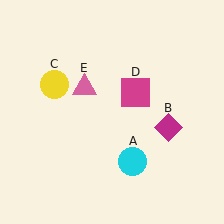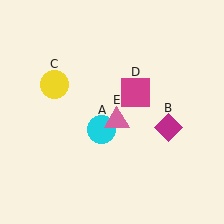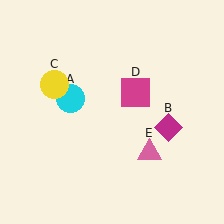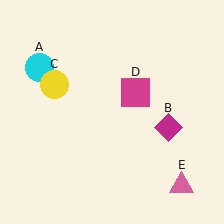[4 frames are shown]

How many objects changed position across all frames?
2 objects changed position: cyan circle (object A), pink triangle (object E).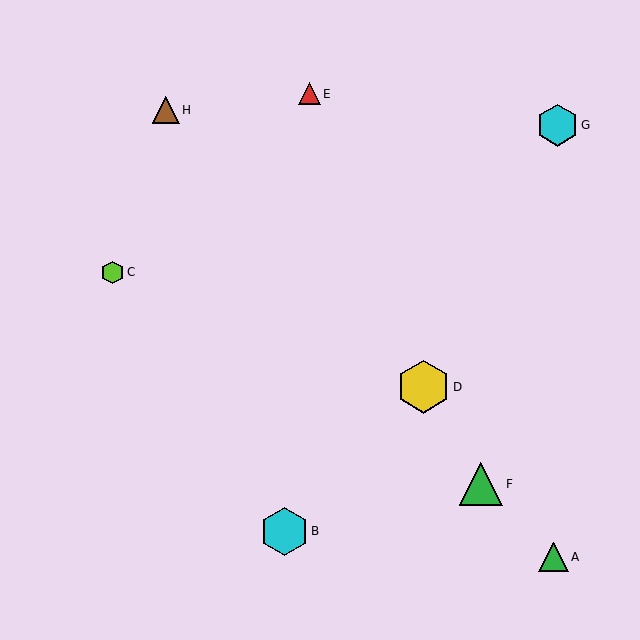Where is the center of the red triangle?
The center of the red triangle is at (309, 94).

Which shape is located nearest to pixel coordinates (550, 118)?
The cyan hexagon (labeled G) at (557, 125) is nearest to that location.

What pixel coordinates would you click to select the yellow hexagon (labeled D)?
Click at (423, 387) to select the yellow hexagon D.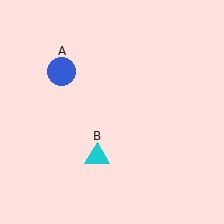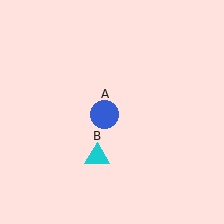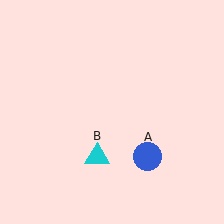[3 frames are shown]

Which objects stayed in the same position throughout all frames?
Cyan triangle (object B) remained stationary.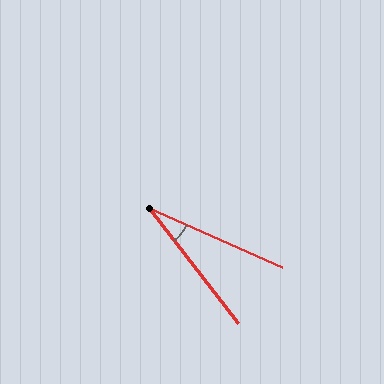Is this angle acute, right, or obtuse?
It is acute.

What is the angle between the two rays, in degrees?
Approximately 28 degrees.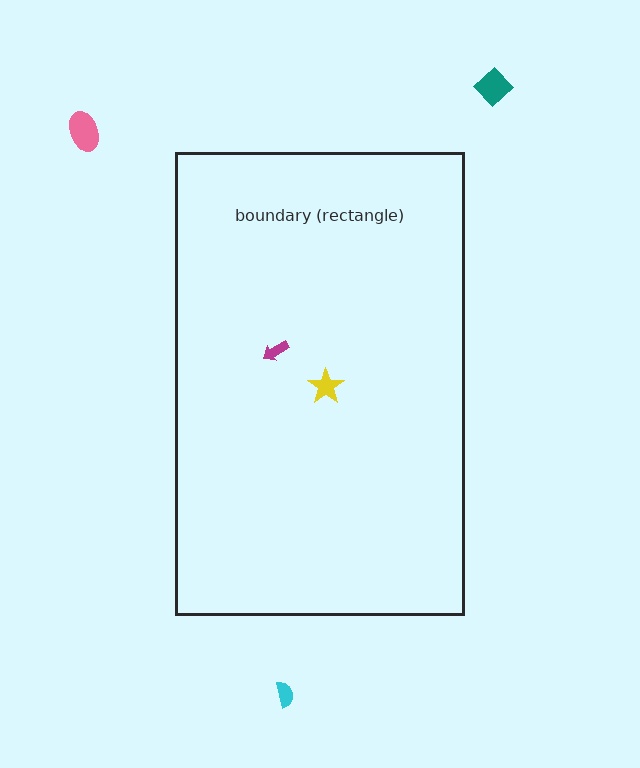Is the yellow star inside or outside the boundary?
Inside.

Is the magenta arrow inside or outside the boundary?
Inside.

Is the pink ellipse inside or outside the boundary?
Outside.